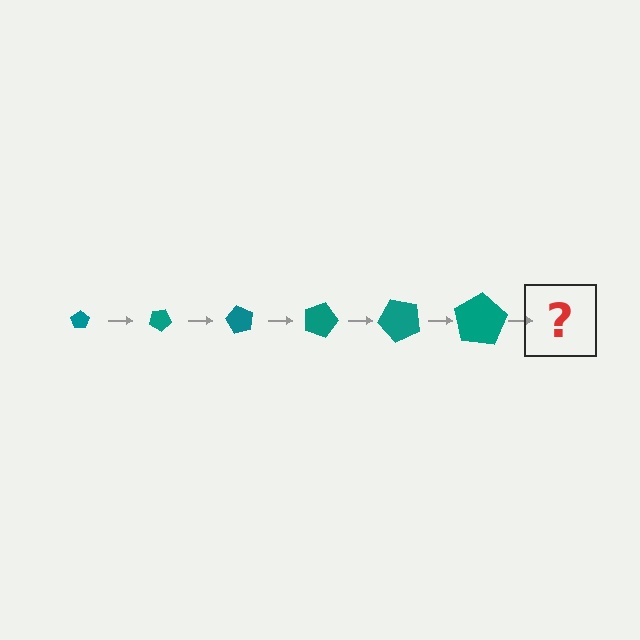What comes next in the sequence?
The next element should be a pentagon, larger than the previous one and rotated 180 degrees from the start.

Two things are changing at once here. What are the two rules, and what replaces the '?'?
The two rules are that the pentagon grows larger each step and it rotates 30 degrees each step. The '?' should be a pentagon, larger than the previous one and rotated 180 degrees from the start.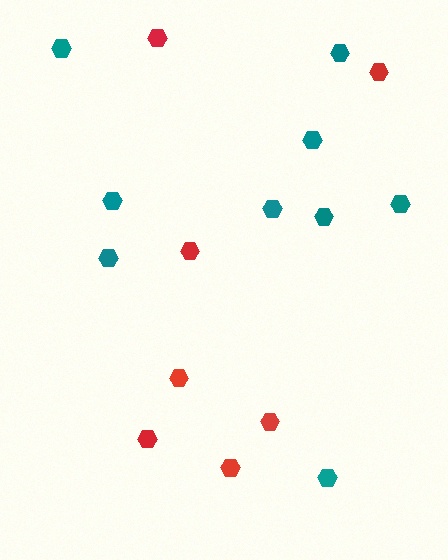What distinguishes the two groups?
There are 2 groups: one group of red hexagons (7) and one group of teal hexagons (9).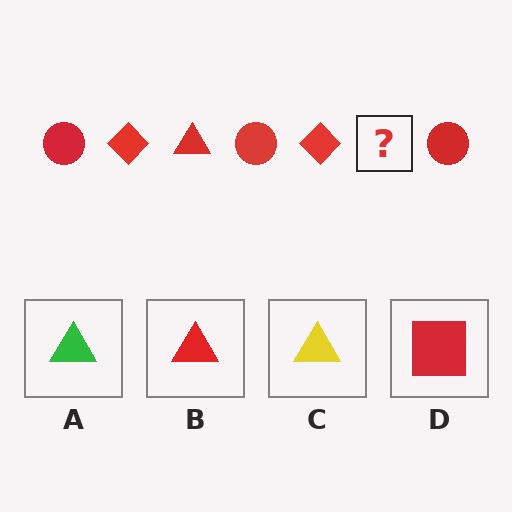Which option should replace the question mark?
Option B.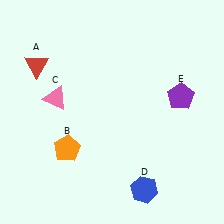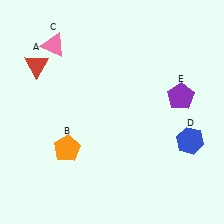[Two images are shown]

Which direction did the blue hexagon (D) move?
The blue hexagon (D) moved up.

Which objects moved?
The objects that moved are: the pink triangle (C), the blue hexagon (D).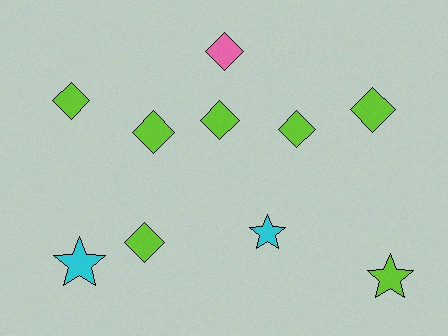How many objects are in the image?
There are 10 objects.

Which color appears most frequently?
Lime, with 7 objects.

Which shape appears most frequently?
Diamond, with 7 objects.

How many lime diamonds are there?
There are 6 lime diamonds.